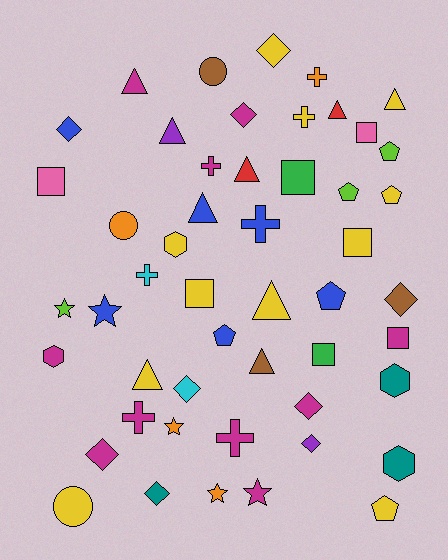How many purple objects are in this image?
There are 2 purple objects.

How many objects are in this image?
There are 50 objects.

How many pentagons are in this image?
There are 6 pentagons.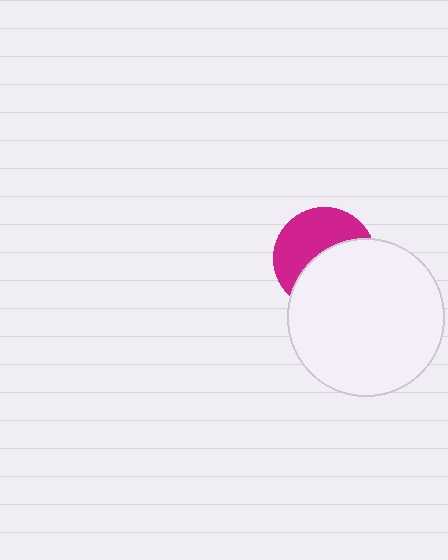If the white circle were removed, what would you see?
You would see the complete magenta circle.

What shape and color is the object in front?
The object in front is a white circle.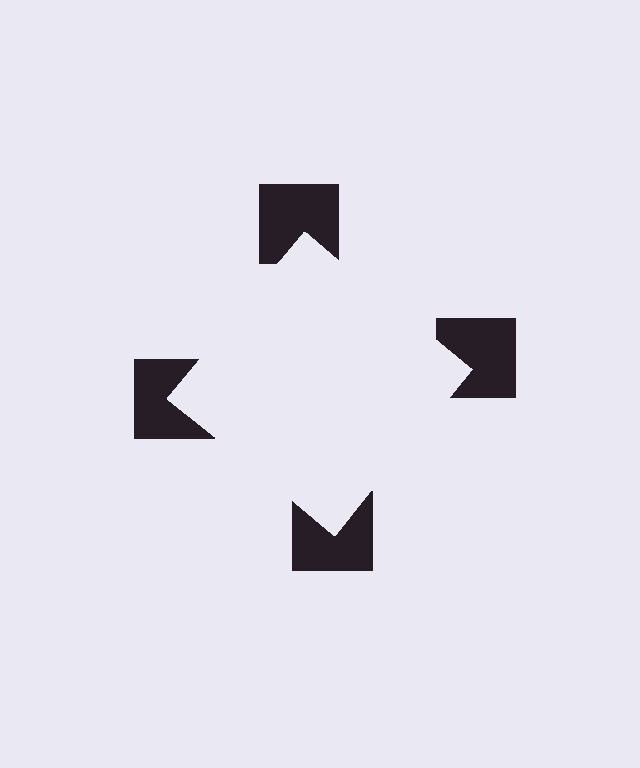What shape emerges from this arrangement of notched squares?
An illusory square — its edges are inferred from the aligned wedge cuts in the notched squares, not physically drawn.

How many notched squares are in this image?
There are 4 — one at each vertex of the illusory square.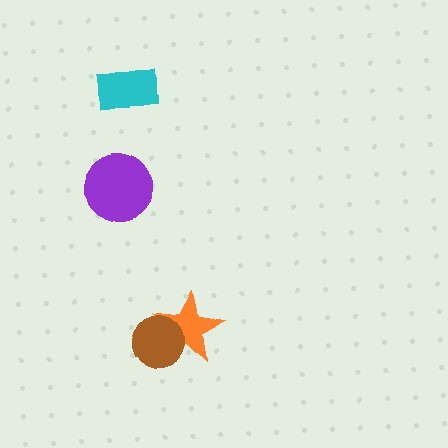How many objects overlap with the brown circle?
1 object overlaps with the brown circle.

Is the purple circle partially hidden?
No, no other shape covers it.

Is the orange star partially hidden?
Yes, it is partially covered by another shape.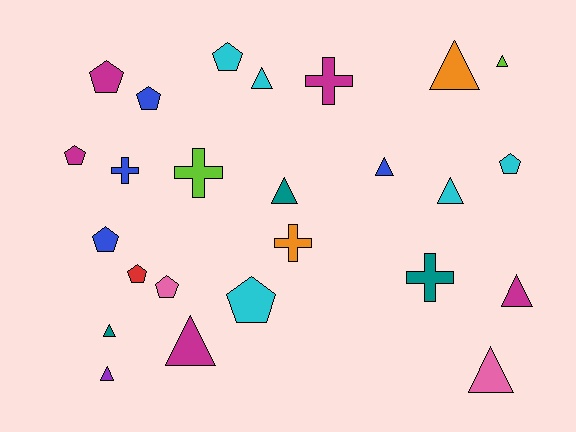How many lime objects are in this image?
There are 2 lime objects.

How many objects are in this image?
There are 25 objects.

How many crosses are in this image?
There are 5 crosses.